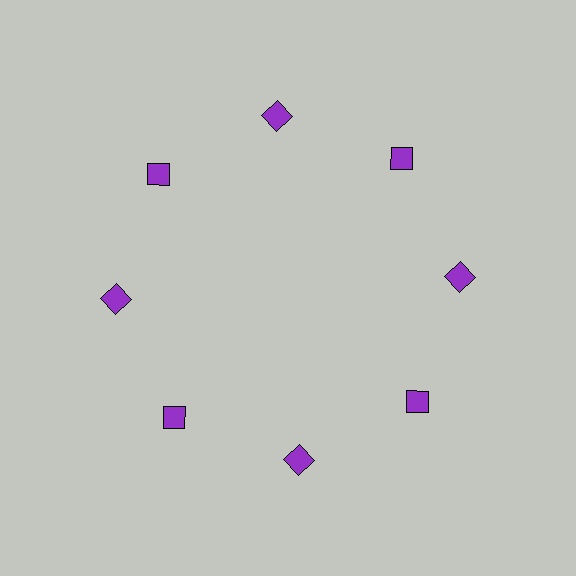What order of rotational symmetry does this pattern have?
This pattern has 8-fold rotational symmetry.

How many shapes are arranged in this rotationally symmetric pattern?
There are 8 shapes, arranged in 8 groups of 1.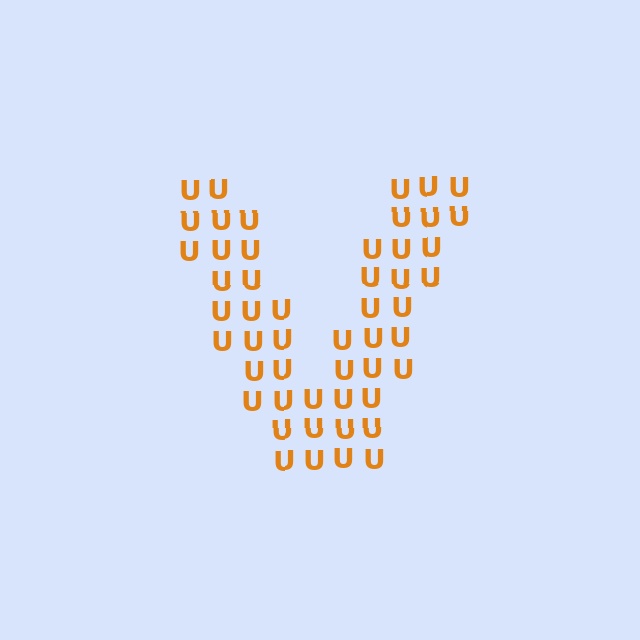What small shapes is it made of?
It is made of small letter U's.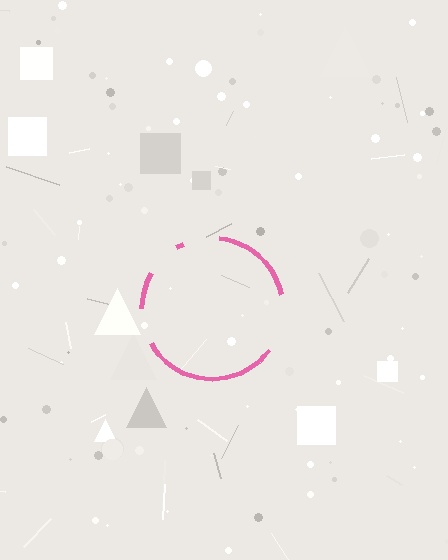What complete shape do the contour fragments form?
The contour fragments form a circle.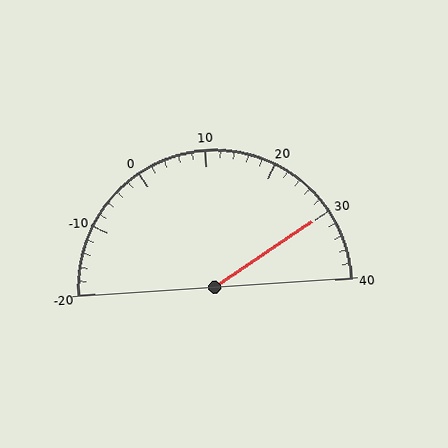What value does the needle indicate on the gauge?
The needle indicates approximately 30.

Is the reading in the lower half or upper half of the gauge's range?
The reading is in the upper half of the range (-20 to 40).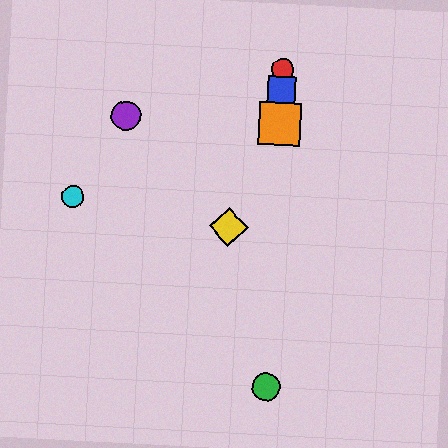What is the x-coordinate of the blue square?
The blue square is at x≈282.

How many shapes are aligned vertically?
4 shapes (the red circle, the blue square, the green circle, the orange square) are aligned vertically.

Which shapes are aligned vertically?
The red circle, the blue square, the green circle, the orange square are aligned vertically.